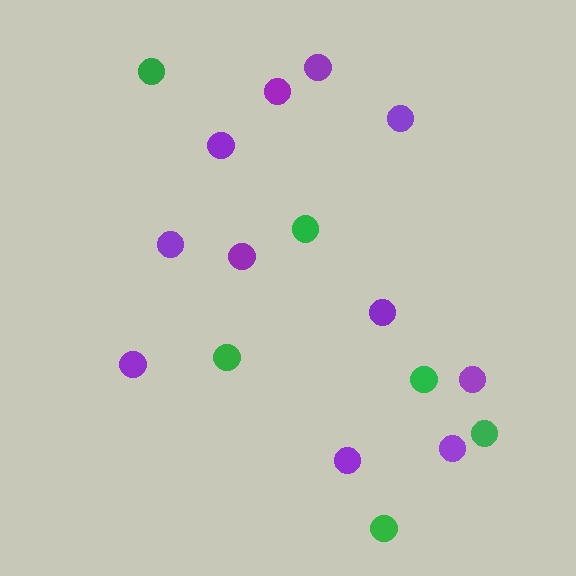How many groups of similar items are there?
There are 2 groups: one group of green circles (6) and one group of purple circles (11).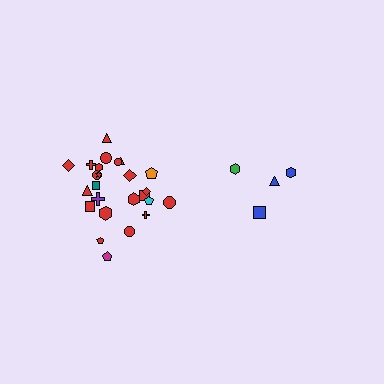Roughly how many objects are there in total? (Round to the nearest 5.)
Roughly 30 objects in total.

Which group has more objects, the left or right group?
The left group.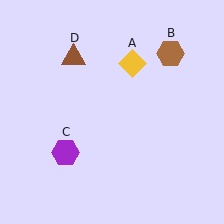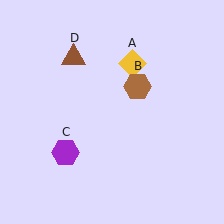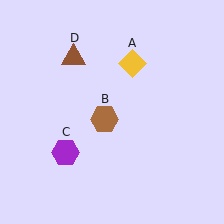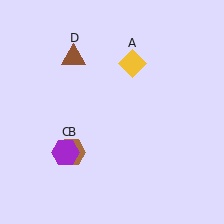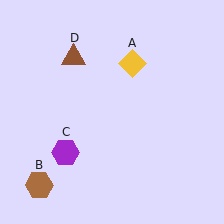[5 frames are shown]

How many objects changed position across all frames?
1 object changed position: brown hexagon (object B).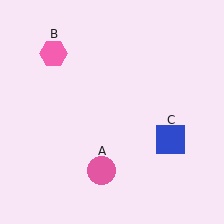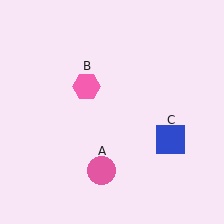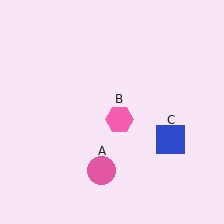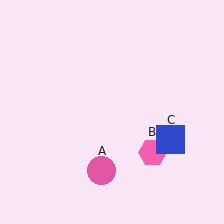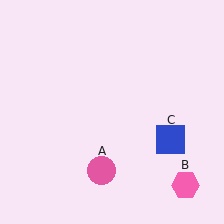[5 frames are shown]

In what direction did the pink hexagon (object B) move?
The pink hexagon (object B) moved down and to the right.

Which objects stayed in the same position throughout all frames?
Pink circle (object A) and blue square (object C) remained stationary.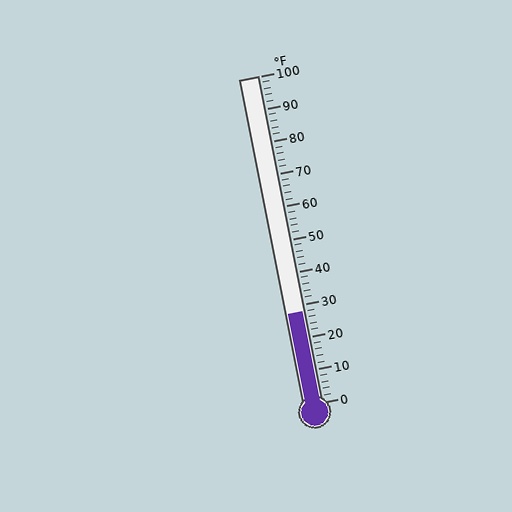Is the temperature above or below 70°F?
The temperature is below 70°F.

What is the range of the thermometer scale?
The thermometer scale ranges from 0°F to 100°F.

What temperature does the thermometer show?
The thermometer shows approximately 28°F.